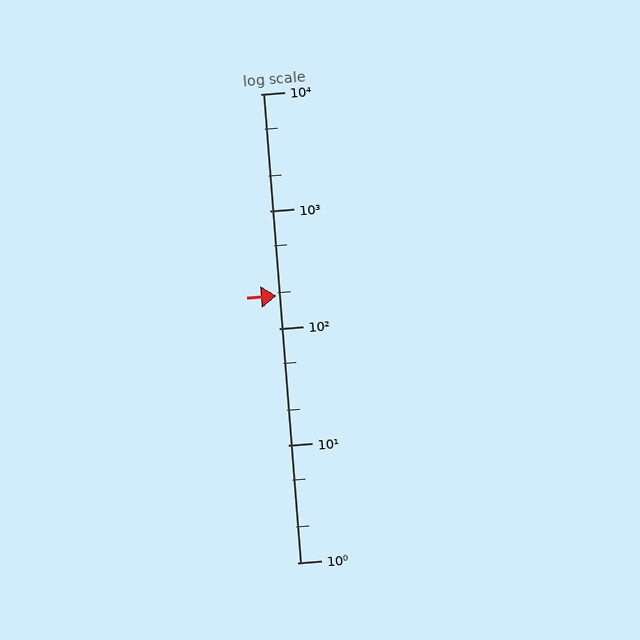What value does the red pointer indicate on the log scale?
The pointer indicates approximately 190.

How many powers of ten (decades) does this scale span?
The scale spans 4 decades, from 1 to 10000.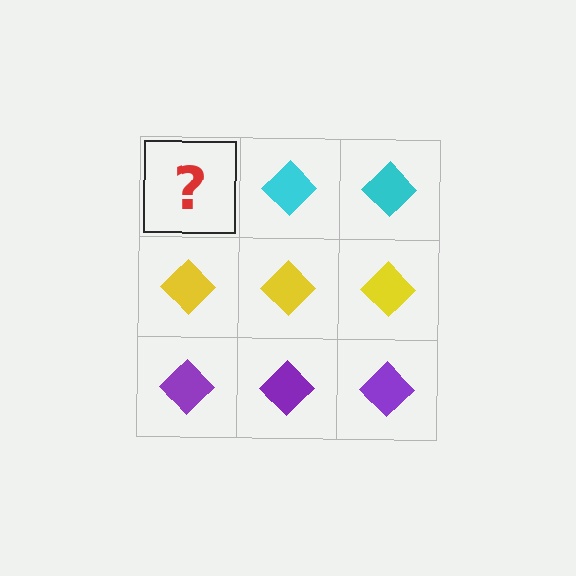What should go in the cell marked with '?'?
The missing cell should contain a cyan diamond.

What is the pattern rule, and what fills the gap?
The rule is that each row has a consistent color. The gap should be filled with a cyan diamond.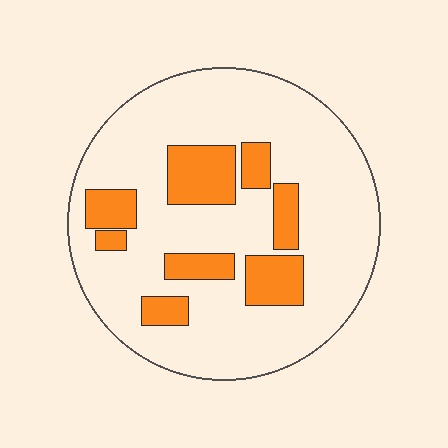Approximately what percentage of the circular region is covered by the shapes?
Approximately 20%.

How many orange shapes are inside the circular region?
8.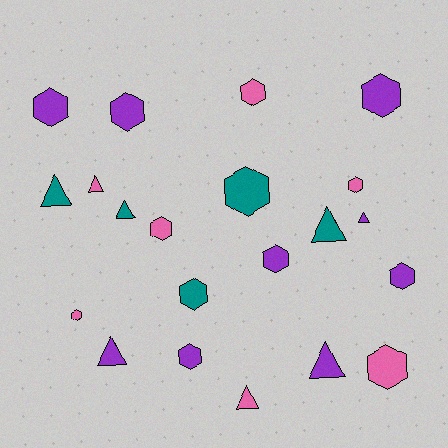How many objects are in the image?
There are 21 objects.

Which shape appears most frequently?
Hexagon, with 13 objects.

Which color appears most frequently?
Purple, with 9 objects.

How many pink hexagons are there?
There are 5 pink hexagons.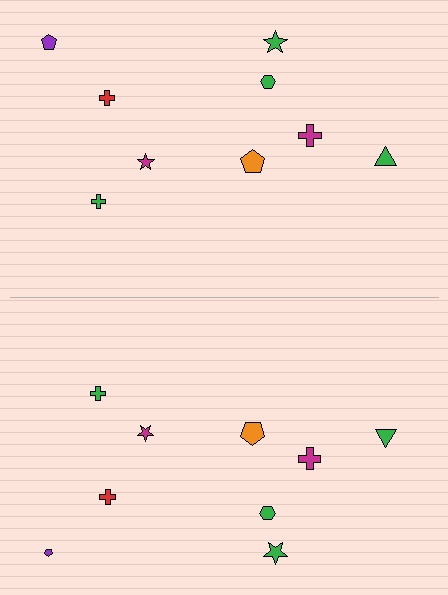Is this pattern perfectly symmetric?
No, the pattern is not perfectly symmetric. The purple pentagon on the bottom side has a different size than its mirror counterpart.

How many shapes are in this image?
There are 18 shapes in this image.